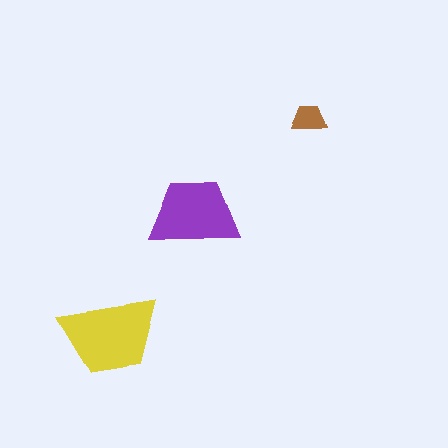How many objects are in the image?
There are 3 objects in the image.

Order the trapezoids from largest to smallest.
the yellow one, the purple one, the brown one.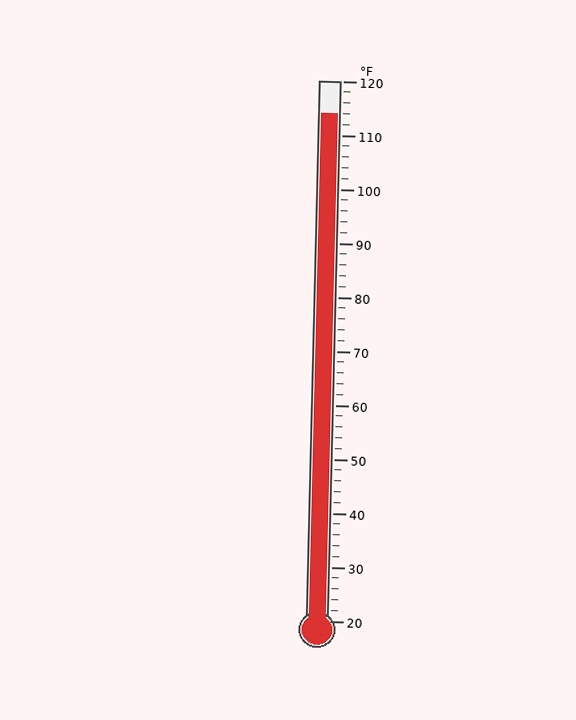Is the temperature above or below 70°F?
The temperature is above 70°F.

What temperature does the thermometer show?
The thermometer shows approximately 114°F.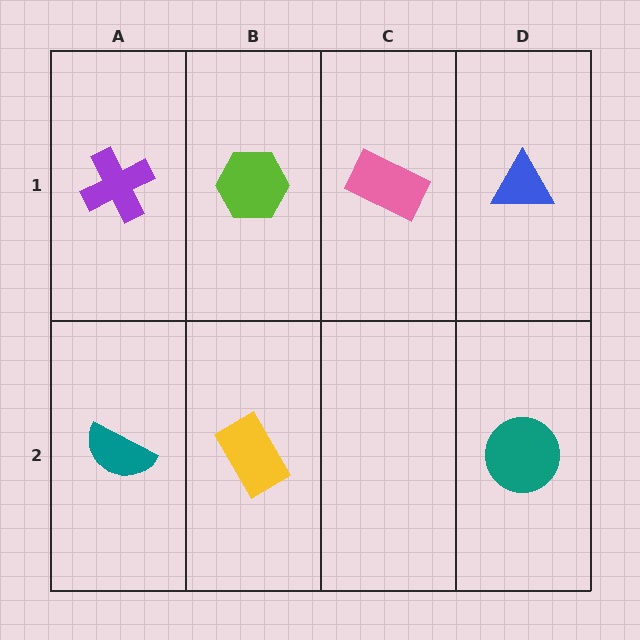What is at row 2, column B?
A yellow rectangle.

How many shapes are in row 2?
3 shapes.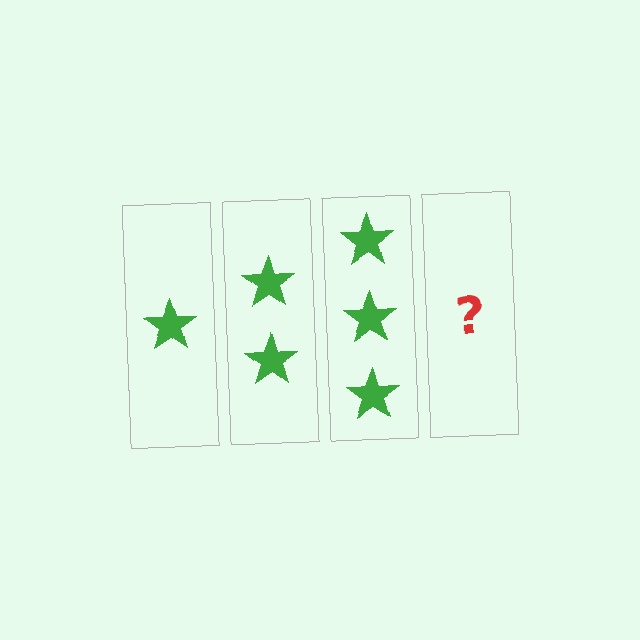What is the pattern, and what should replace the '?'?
The pattern is that each step adds one more star. The '?' should be 4 stars.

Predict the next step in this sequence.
The next step is 4 stars.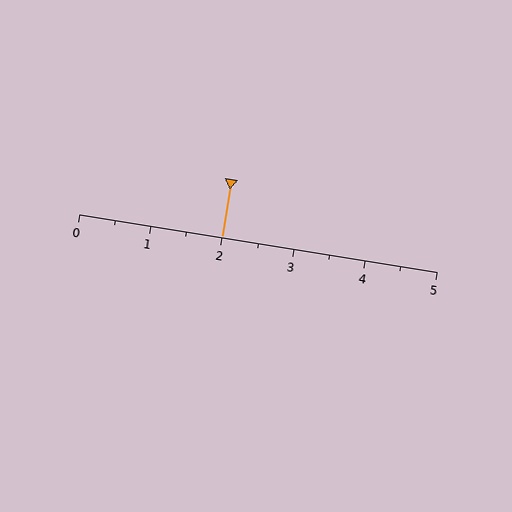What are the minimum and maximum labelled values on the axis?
The axis runs from 0 to 5.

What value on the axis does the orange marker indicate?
The marker indicates approximately 2.